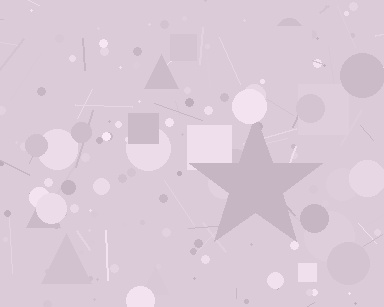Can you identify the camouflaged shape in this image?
The camouflaged shape is a star.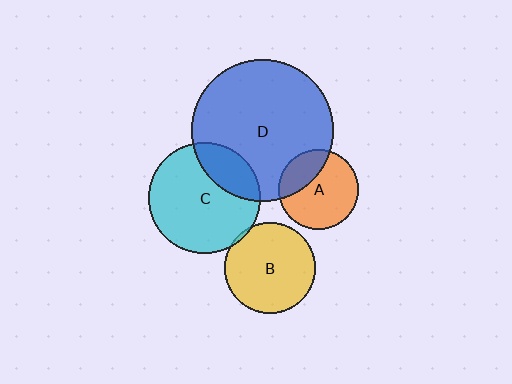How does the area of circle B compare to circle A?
Approximately 1.3 times.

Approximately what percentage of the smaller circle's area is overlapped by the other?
Approximately 30%.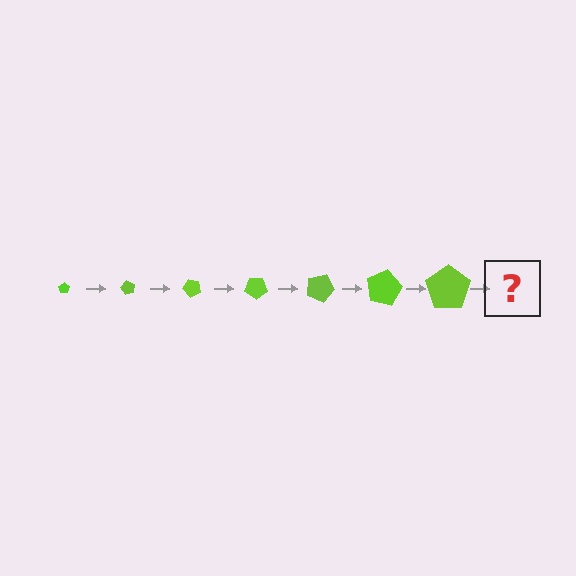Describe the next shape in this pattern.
It should be a pentagon, larger than the previous one and rotated 420 degrees from the start.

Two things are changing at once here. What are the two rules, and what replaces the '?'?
The two rules are that the pentagon grows larger each step and it rotates 60 degrees each step. The '?' should be a pentagon, larger than the previous one and rotated 420 degrees from the start.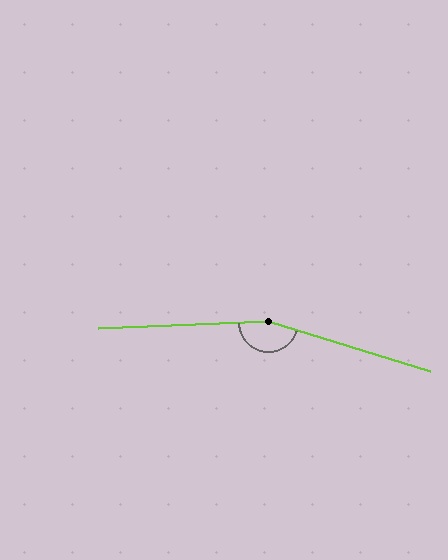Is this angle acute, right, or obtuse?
It is obtuse.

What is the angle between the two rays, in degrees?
Approximately 161 degrees.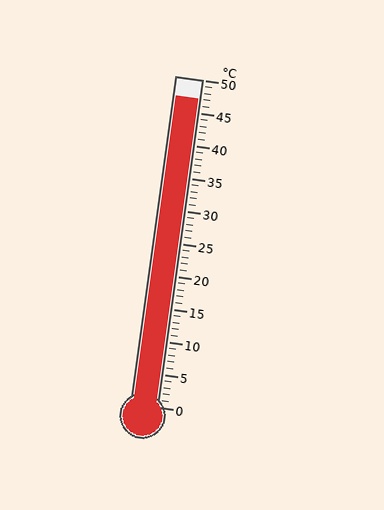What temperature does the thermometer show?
The thermometer shows approximately 47°C.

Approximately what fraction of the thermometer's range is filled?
The thermometer is filled to approximately 95% of its range.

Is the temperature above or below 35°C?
The temperature is above 35°C.